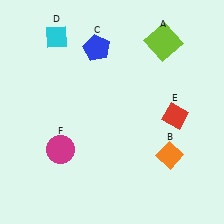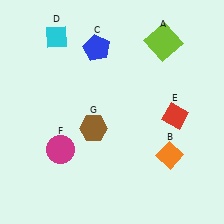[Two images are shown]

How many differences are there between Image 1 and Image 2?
There is 1 difference between the two images.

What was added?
A brown hexagon (G) was added in Image 2.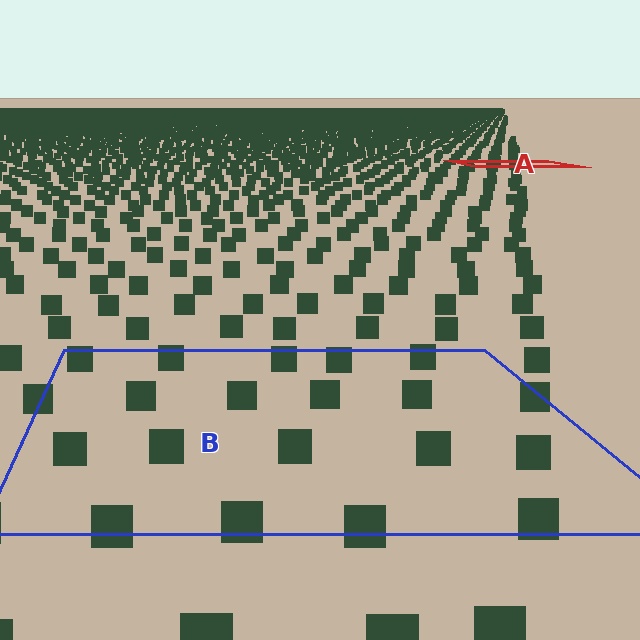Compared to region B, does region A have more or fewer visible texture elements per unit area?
Region A has more texture elements per unit area — they are packed more densely because it is farther away.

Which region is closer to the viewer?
Region B is closer. The texture elements there are larger and more spread out.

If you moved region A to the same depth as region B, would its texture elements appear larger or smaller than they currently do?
They would appear larger. At a closer depth, the same texture elements are projected at a bigger on-screen size.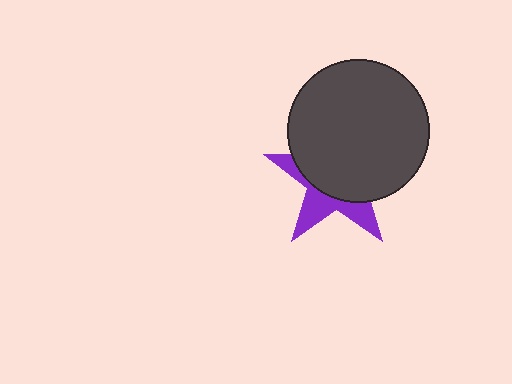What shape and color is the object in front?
The object in front is a dark gray circle.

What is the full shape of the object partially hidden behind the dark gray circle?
The partially hidden object is a purple star.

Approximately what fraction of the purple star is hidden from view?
Roughly 65% of the purple star is hidden behind the dark gray circle.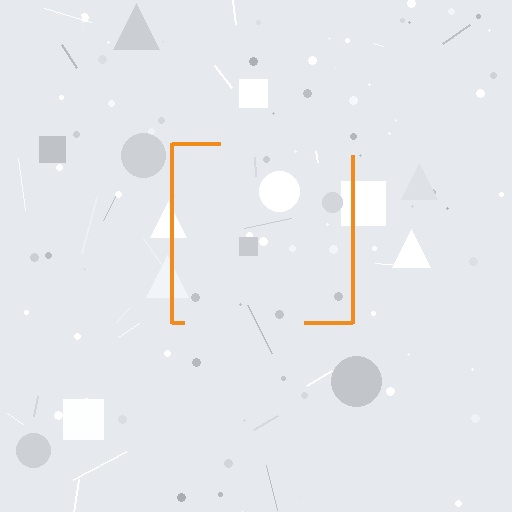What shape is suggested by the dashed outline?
The dashed outline suggests a square.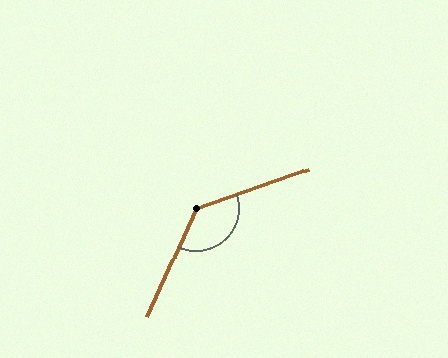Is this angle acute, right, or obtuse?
It is obtuse.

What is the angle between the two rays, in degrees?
Approximately 133 degrees.